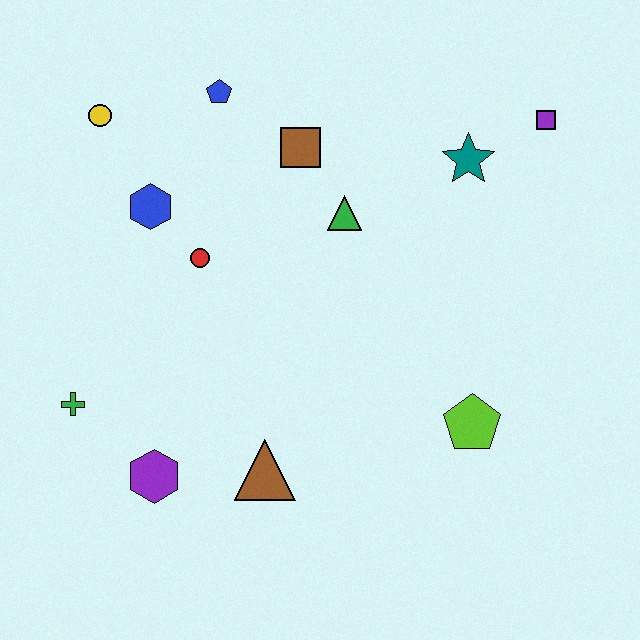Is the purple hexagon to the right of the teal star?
No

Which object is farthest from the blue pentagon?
The lime pentagon is farthest from the blue pentagon.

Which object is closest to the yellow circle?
The blue hexagon is closest to the yellow circle.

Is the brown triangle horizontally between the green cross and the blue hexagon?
No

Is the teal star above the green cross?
Yes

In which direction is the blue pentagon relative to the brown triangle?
The blue pentagon is above the brown triangle.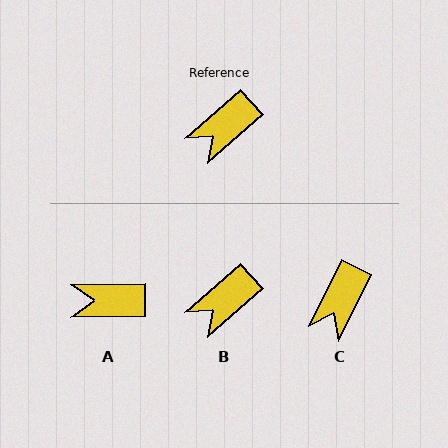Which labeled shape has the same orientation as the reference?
B.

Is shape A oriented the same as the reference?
No, it is off by about 41 degrees.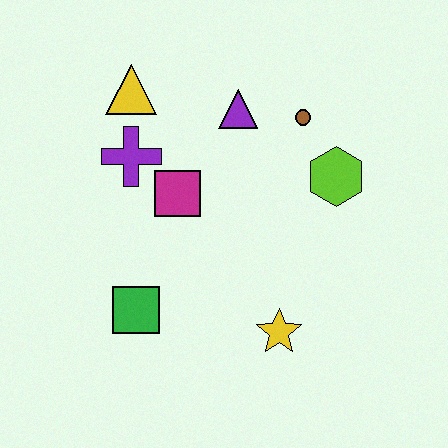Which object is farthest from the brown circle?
The green square is farthest from the brown circle.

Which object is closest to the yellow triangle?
The purple cross is closest to the yellow triangle.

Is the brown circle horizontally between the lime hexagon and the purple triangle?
Yes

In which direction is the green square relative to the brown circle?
The green square is below the brown circle.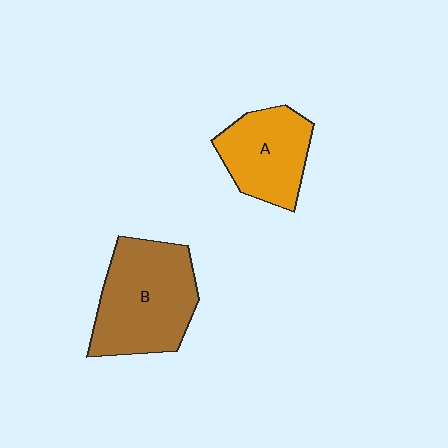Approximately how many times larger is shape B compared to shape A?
Approximately 1.4 times.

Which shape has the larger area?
Shape B (brown).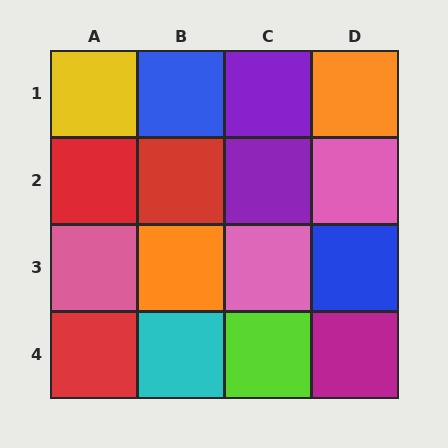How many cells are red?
3 cells are red.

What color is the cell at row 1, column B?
Blue.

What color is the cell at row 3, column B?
Orange.